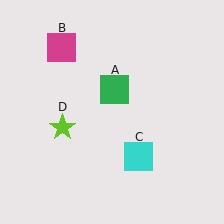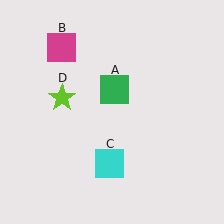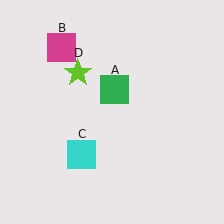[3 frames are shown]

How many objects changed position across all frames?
2 objects changed position: cyan square (object C), lime star (object D).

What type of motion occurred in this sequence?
The cyan square (object C), lime star (object D) rotated clockwise around the center of the scene.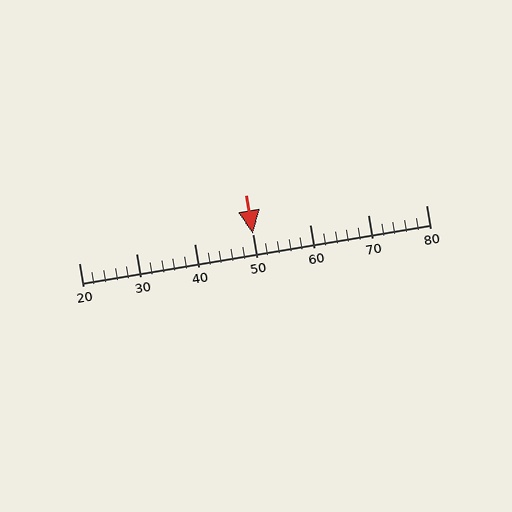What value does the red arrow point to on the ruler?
The red arrow points to approximately 50.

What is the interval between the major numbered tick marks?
The major tick marks are spaced 10 units apart.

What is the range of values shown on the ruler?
The ruler shows values from 20 to 80.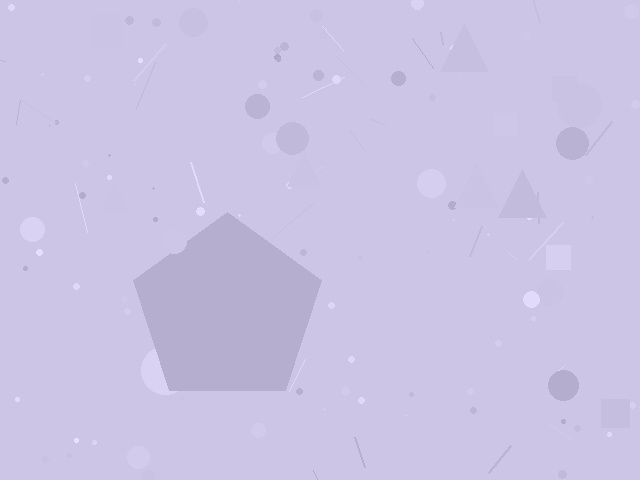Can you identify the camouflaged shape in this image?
The camouflaged shape is a pentagon.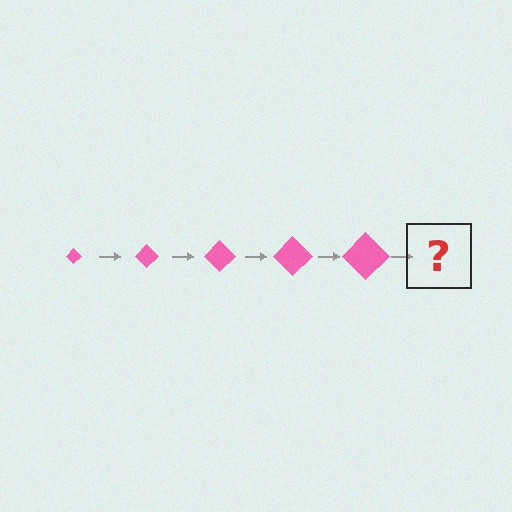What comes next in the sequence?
The next element should be a pink diamond, larger than the previous one.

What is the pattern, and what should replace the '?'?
The pattern is that the diamond gets progressively larger each step. The '?' should be a pink diamond, larger than the previous one.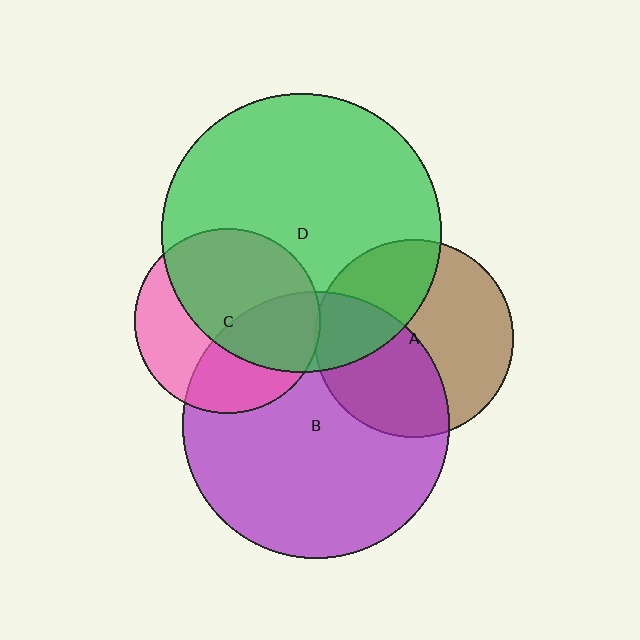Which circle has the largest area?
Circle D (green).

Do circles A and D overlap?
Yes.